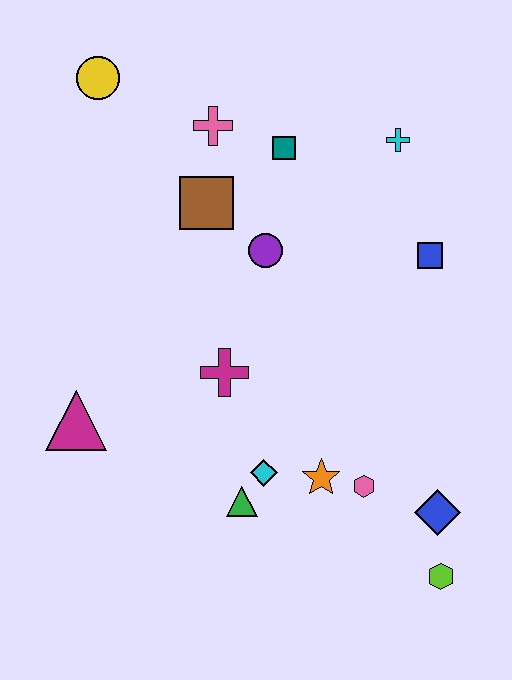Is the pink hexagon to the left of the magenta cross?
No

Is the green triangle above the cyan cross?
No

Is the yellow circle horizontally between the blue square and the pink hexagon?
No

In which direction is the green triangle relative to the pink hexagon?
The green triangle is to the left of the pink hexagon.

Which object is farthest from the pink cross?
The lime hexagon is farthest from the pink cross.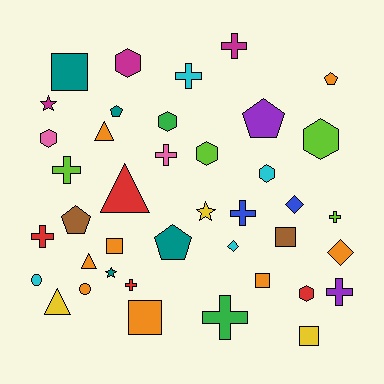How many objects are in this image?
There are 40 objects.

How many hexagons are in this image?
There are 7 hexagons.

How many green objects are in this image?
There are 2 green objects.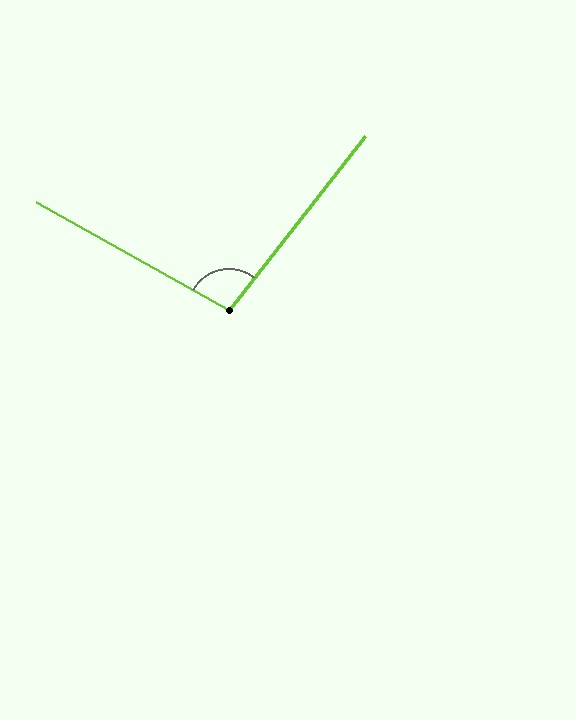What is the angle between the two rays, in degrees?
Approximately 99 degrees.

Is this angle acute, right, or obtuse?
It is obtuse.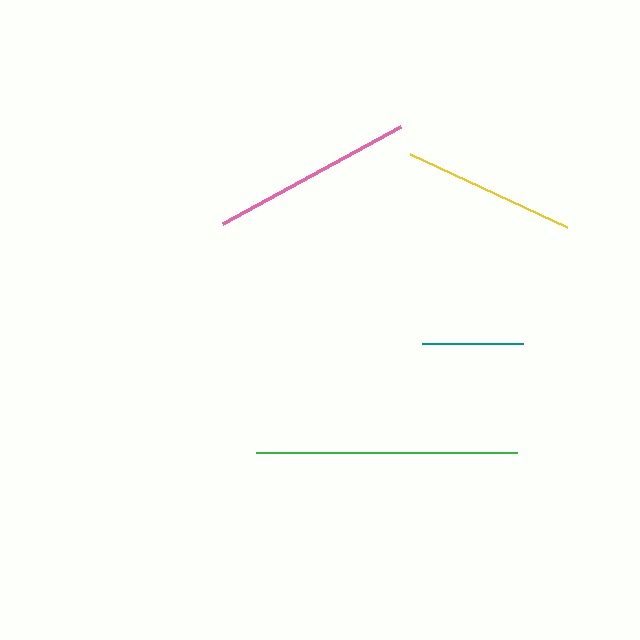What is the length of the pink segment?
The pink segment is approximately 202 pixels long.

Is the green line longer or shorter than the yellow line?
The green line is longer than the yellow line.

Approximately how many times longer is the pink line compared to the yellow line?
The pink line is approximately 1.2 times the length of the yellow line.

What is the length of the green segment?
The green segment is approximately 261 pixels long.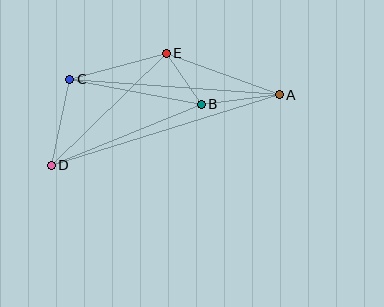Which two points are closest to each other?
Points B and E are closest to each other.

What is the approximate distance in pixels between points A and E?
The distance between A and E is approximately 120 pixels.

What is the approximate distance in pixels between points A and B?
The distance between A and B is approximately 78 pixels.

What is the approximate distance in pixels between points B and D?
The distance between B and D is approximately 162 pixels.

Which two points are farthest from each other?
Points A and D are farthest from each other.